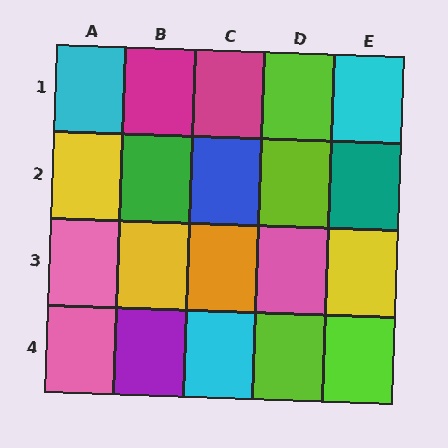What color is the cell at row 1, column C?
Magenta.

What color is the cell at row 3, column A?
Pink.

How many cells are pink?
3 cells are pink.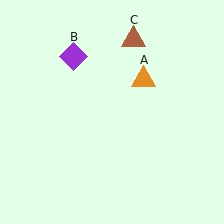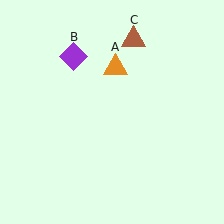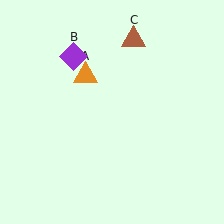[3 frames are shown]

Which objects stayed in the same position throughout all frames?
Purple diamond (object B) and brown triangle (object C) remained stationary.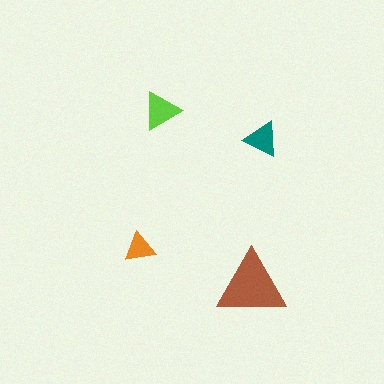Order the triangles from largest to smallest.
the brown one, the lime one, the teal one, the orange one.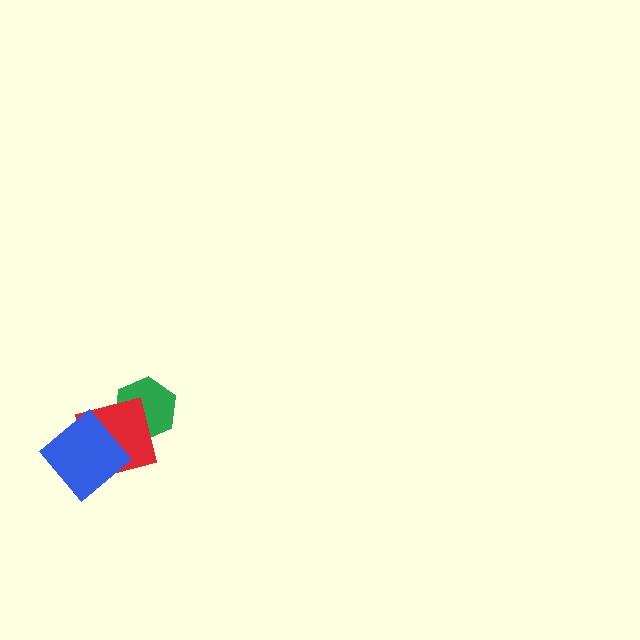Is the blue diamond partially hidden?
No, no other shape covers it.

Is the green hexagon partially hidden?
Yes, it is partially covered by another shape.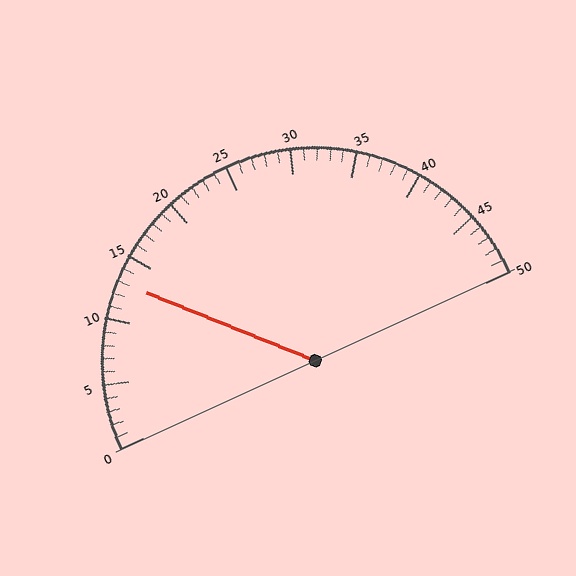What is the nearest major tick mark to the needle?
The nearest major tick mark is 15.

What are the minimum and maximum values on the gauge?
The gauge ranges from 0 to 50.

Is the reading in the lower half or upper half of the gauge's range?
The reading is in the lower half of the range (0 to 50).